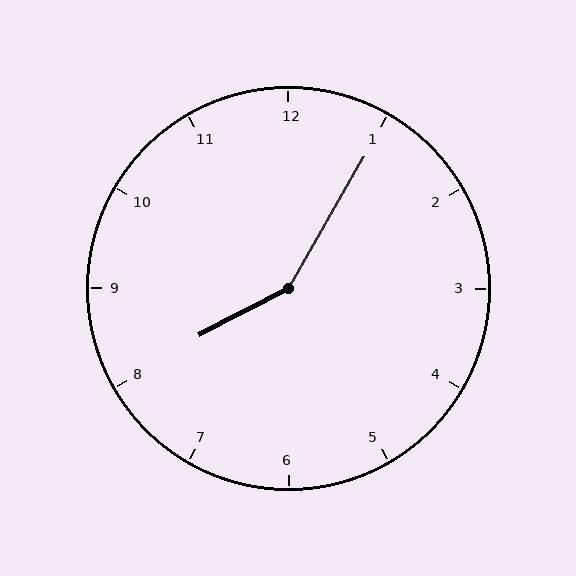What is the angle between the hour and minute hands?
Approximately 148 degrees.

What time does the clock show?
8:05.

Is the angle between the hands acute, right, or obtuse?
It is obtuse.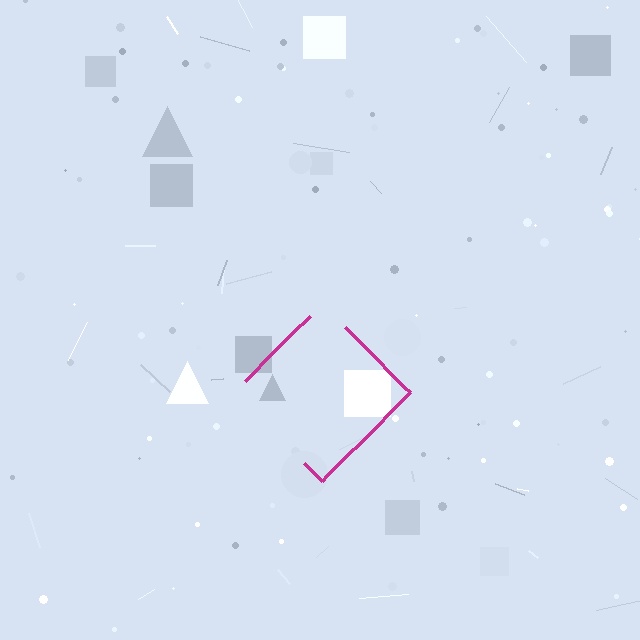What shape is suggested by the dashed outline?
The dashed outline suggests a diamond.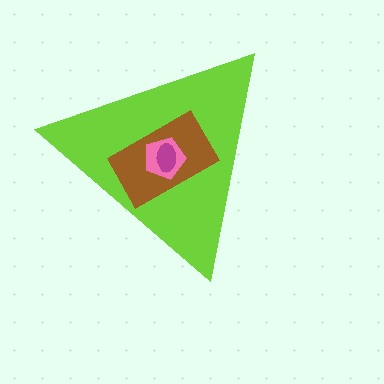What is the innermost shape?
The magenta ellipse.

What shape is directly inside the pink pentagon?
The magenta ellipse.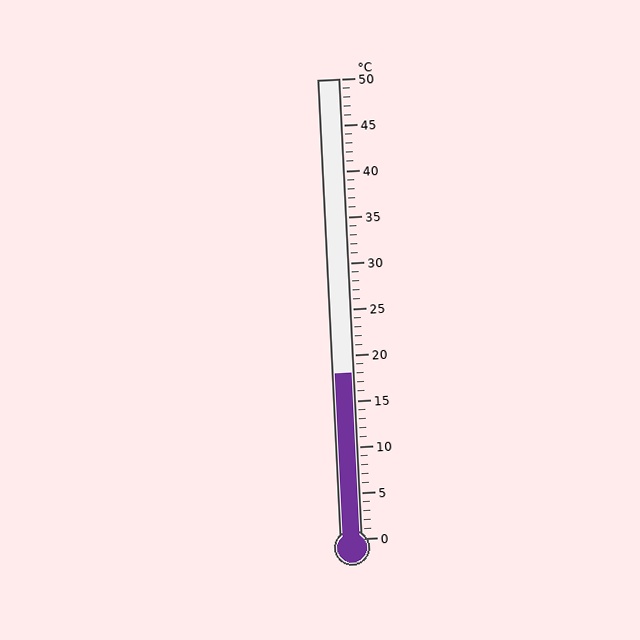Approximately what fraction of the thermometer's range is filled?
The thermometer is filled to approximately 35% of its range.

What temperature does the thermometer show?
The thermometer shows approximately 18°C.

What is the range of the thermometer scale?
The thermometer scale ranges from 0°C to 50°C.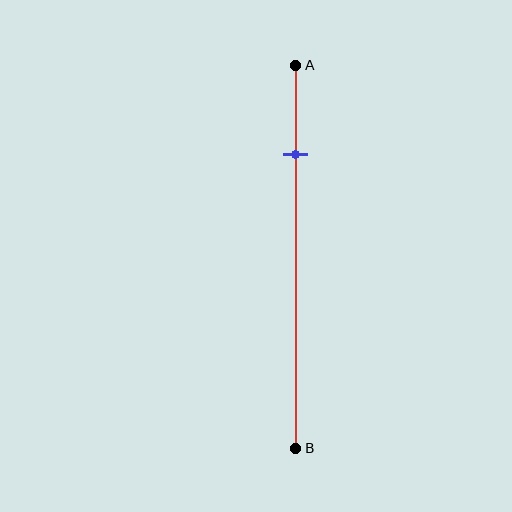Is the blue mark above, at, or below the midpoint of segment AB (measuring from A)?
The blue mark is above the midpoint of segment AB.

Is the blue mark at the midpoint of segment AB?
No, the mark is at about 25% from A, not at the 50% midpoint.